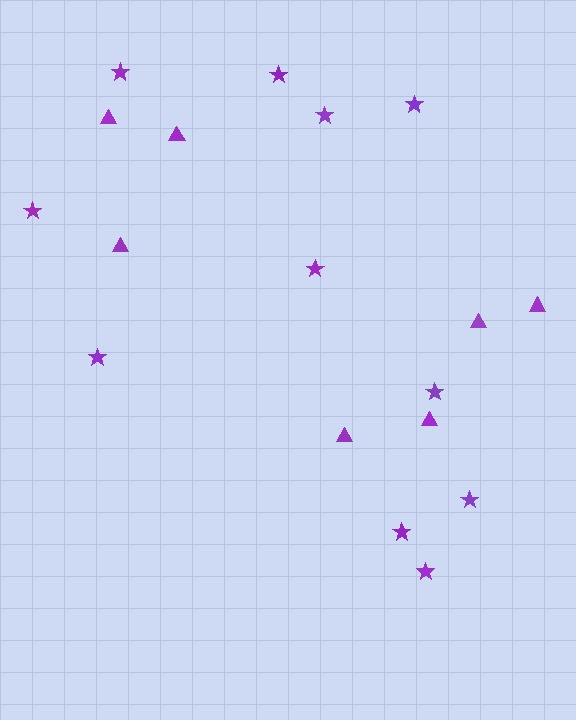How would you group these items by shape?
There are 2 groups: one group of stars (11) and one group of triangles (7).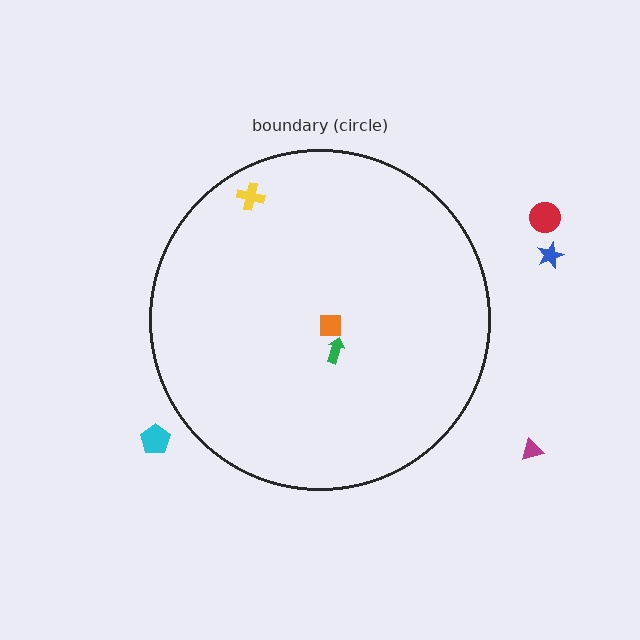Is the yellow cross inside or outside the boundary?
Inside.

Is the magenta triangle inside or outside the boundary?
Outside.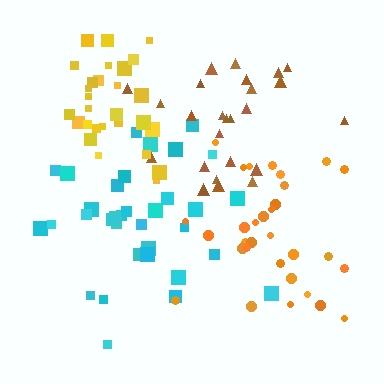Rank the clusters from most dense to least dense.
yellow, cyan, brown, orange.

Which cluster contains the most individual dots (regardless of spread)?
Cyan (34).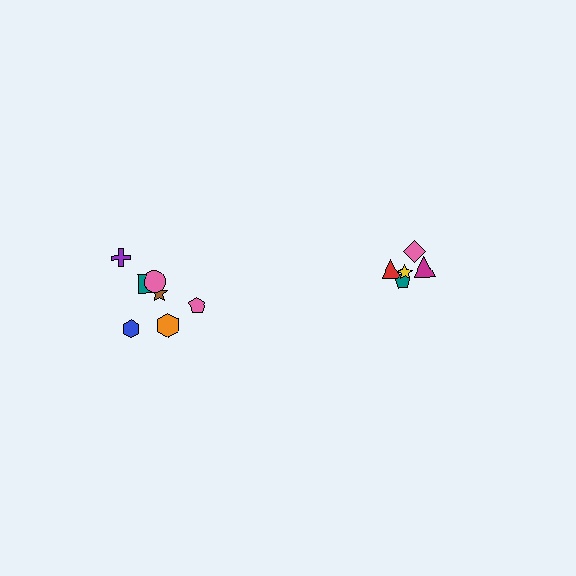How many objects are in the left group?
There are 7 objects.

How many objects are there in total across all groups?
There are 12 objects.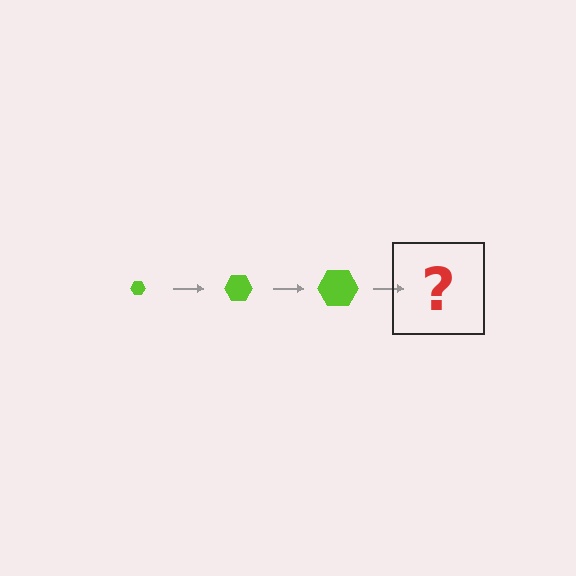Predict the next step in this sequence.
The next step is a lime hexagon, larger than the previous one.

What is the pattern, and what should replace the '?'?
The pattern is that the hexagon gets progressively larger each step. The '?' should be a lime hexagon, larger than the previous one.